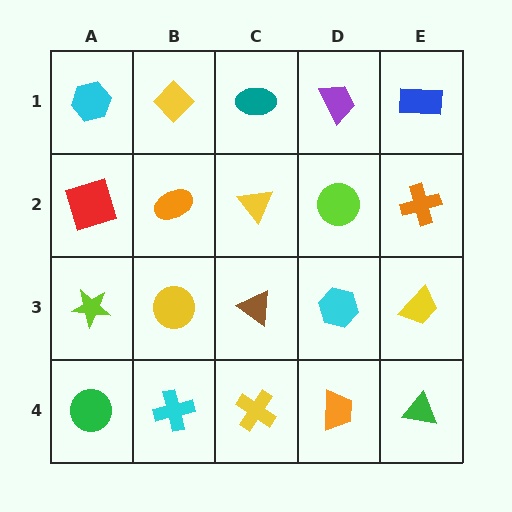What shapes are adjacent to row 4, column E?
A yellow trapezoid (row 3, column E), an orange trapezoid (row 4, column D).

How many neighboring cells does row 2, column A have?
3.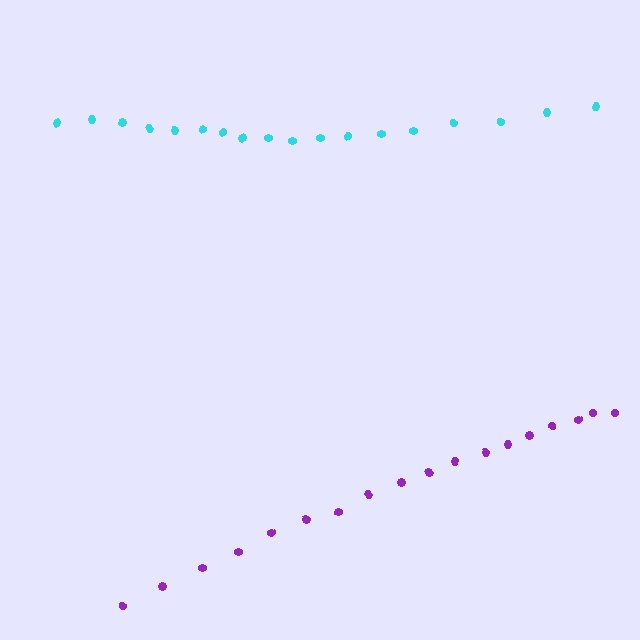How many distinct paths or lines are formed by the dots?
There are 2 distinct paths.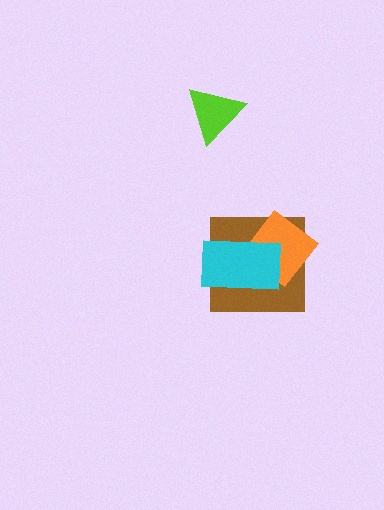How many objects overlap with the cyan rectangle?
2 objects overlap with the cyan rectangle.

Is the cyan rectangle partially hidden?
No, no other shape covers it.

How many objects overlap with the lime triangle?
0 objects overlap with the lime triangle.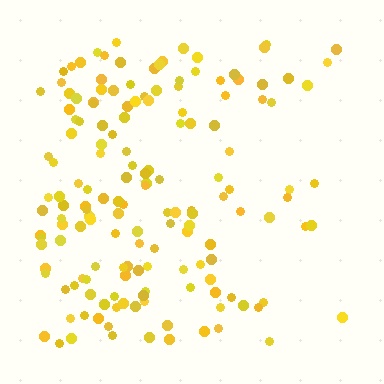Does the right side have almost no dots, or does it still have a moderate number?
Still a moderate number, just noticeably fewer than the left.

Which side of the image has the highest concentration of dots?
The left.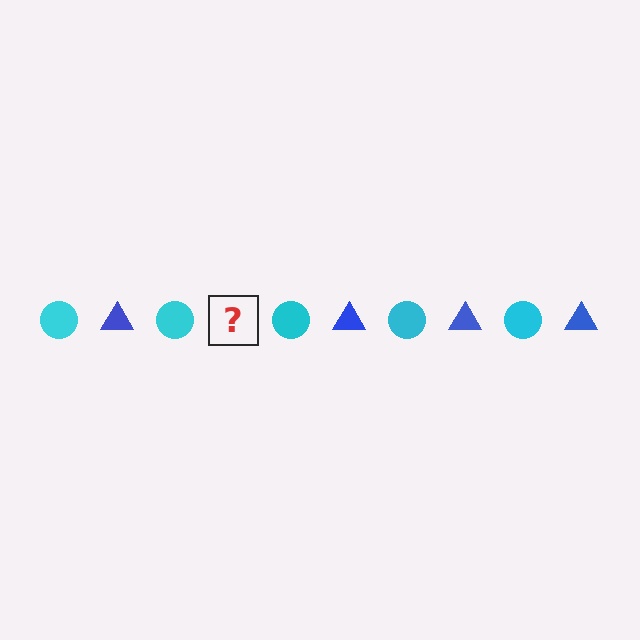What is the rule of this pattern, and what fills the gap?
The rule is that the pattern alternates between cyan circle and blue triangle. The gap should be filled with a blue triangle.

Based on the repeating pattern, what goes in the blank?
The blank should be a blue triangle.